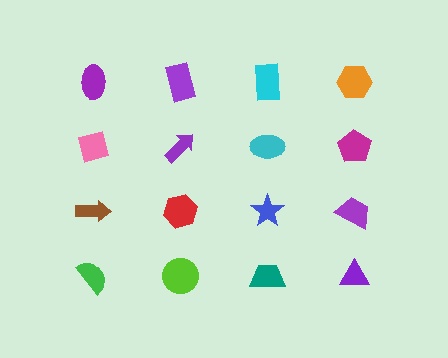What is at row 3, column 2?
A red hexagon.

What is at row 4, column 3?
A teal trapezoid.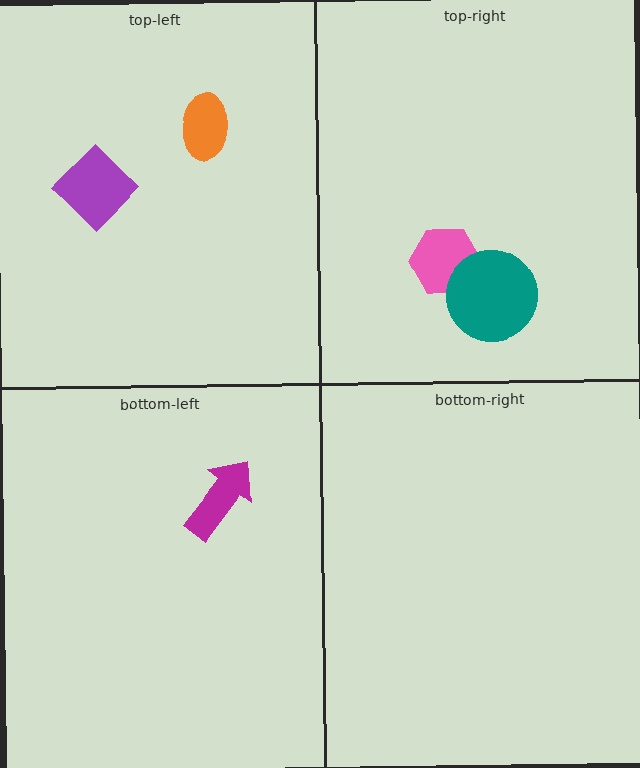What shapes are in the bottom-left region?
The magenta arrow.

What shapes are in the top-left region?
The purple diamond, the orange ellipse.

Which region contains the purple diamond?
The top-left region.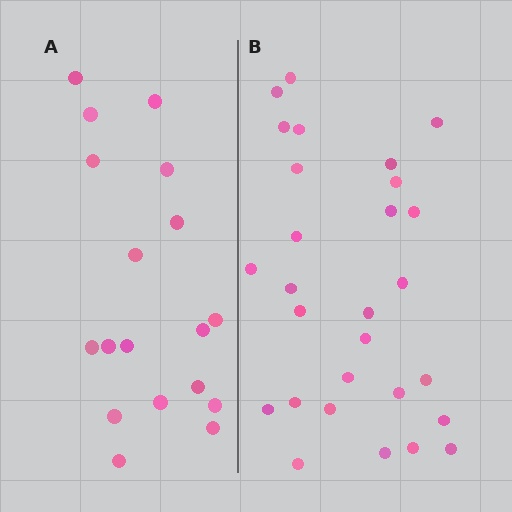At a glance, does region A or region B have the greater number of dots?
Region B (the right region) has more dots.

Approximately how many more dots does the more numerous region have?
Region B has roughly 10 or so more dots than region A.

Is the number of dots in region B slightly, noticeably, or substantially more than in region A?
Region B has substantially more. The ratio is roughly 1.6 to 1.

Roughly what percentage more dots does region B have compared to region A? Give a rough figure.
About 55% more.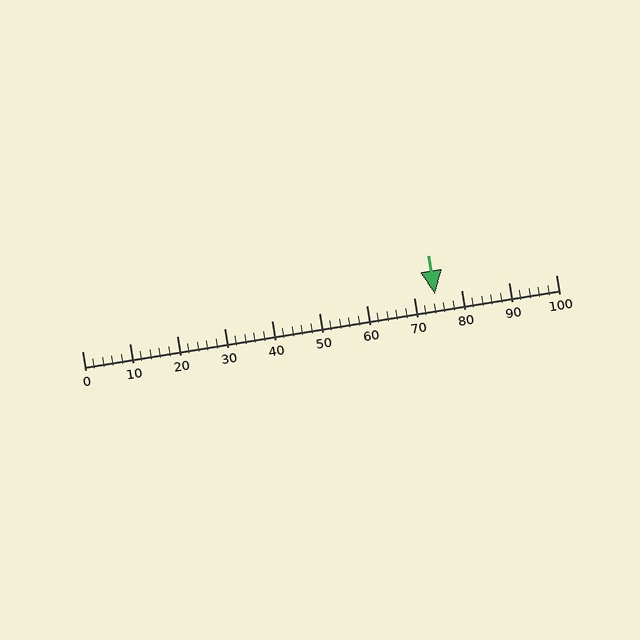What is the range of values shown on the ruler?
The ruler shows values from 0 to 100.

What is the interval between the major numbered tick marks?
The major tick marks are spaced 10 units apart.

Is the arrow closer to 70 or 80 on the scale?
The arrow is closer to 70.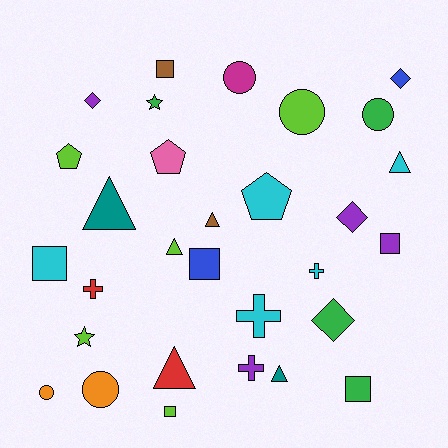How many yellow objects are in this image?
There are no yellow objects.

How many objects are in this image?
There are 30 objects.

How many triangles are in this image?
There are 6 triangles.